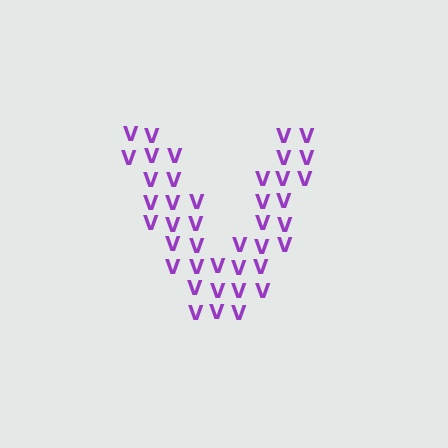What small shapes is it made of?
It is made of small letter V's.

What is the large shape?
The large shape is the letter V.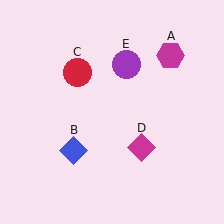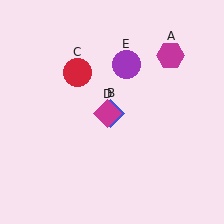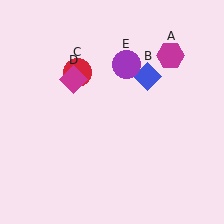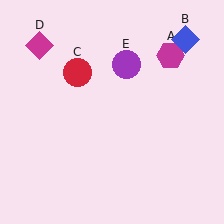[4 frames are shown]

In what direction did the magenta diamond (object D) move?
The magenta diamond (object D) moved up and to the left.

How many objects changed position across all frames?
2 objects changed position: blue diamond (object B), magenta diamond (object D).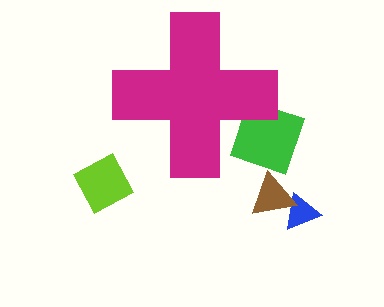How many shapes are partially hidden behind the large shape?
1 shape is partially hidden.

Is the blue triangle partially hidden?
No, the blue triangle is fully visible.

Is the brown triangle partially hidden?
No, the brown triangle is fully visible.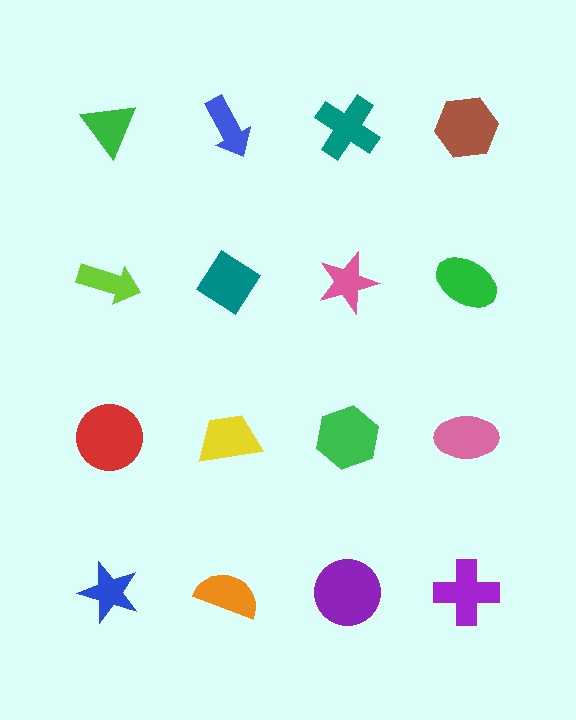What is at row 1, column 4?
A brown hexagon.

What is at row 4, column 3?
A purple circle.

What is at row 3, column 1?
A red circle.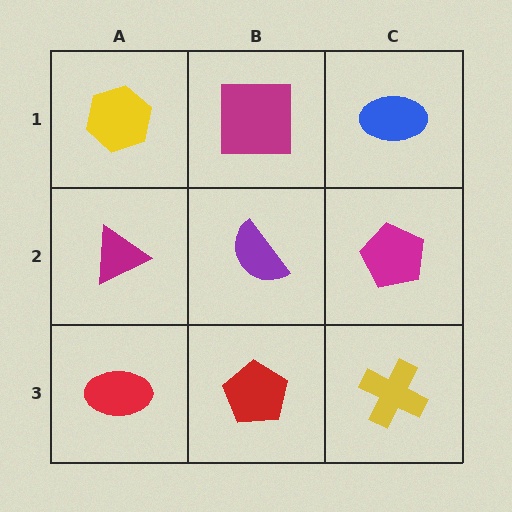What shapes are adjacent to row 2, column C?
A blue ellipse (row 1, column C), a yellow cross (row 3, column C), a purple semicircle (row 2, column B).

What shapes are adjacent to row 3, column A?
A magenta triangle (row 2, column A), a red pentagon (row 3, column B).